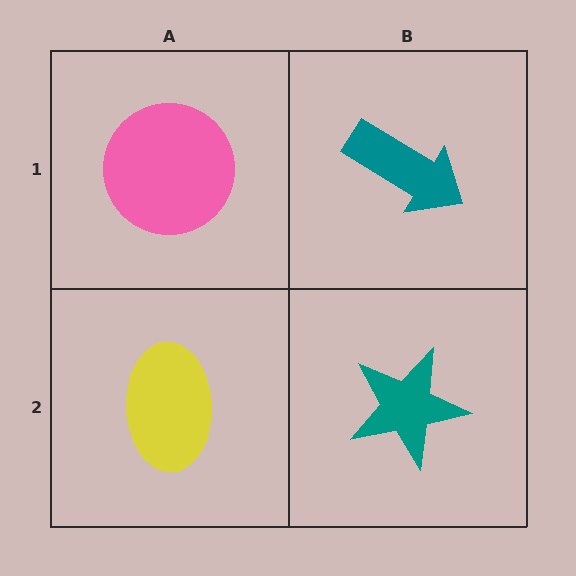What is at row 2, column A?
A yellow ellipse.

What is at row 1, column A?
A pink circle.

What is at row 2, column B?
A teal star.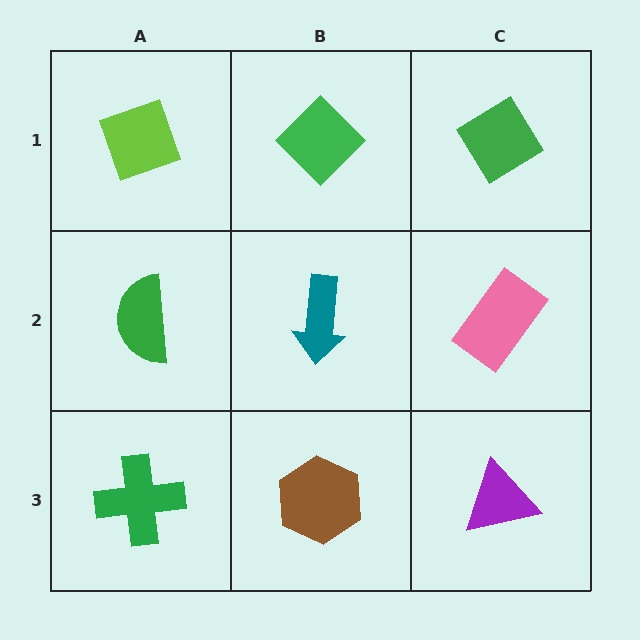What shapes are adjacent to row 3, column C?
A pink rectangle (row 2, column C), a brown hexagon (row 3, column B).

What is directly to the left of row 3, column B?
A green cross.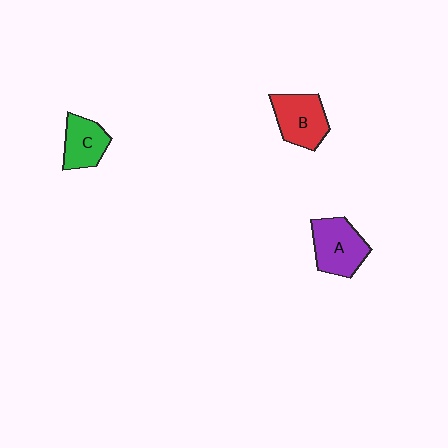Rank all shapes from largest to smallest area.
From largest to smallest: A (purple), B (red), C (green).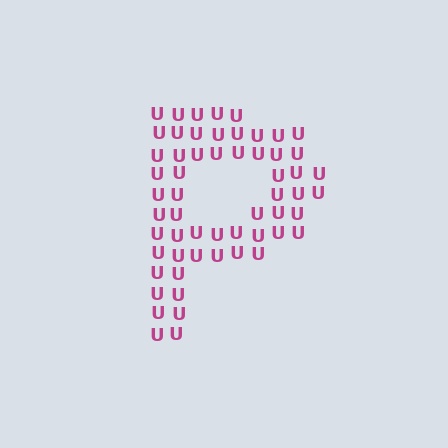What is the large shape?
The large shape is the letter P.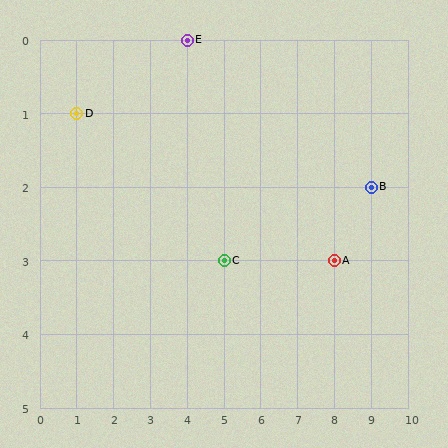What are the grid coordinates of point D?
Point D is at grid coordinates (1, 1).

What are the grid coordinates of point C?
Point C is at grid coordinates (5, 3).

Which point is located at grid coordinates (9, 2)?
Point B is at (9, 2).